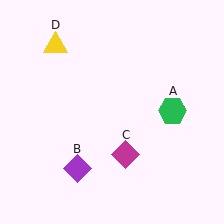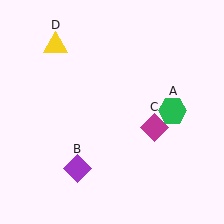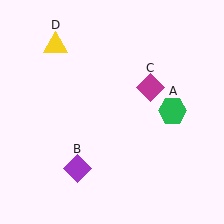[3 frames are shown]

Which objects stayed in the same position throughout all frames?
Green hexagon (object A) and purple diamond (object B) and yellow triangle (object D) remained stationary.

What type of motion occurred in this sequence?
The magenta diamond (object C) rotated counterclockwise around the center of the scene.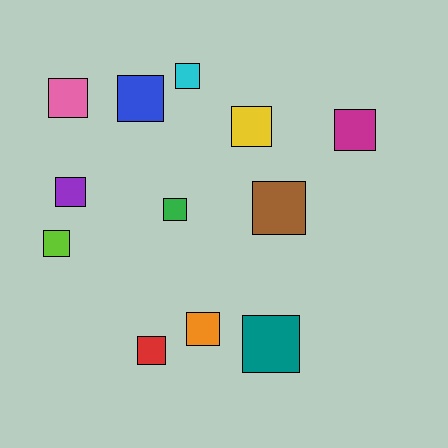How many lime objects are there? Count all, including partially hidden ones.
There is 1 lime object.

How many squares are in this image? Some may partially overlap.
There are 12 squares.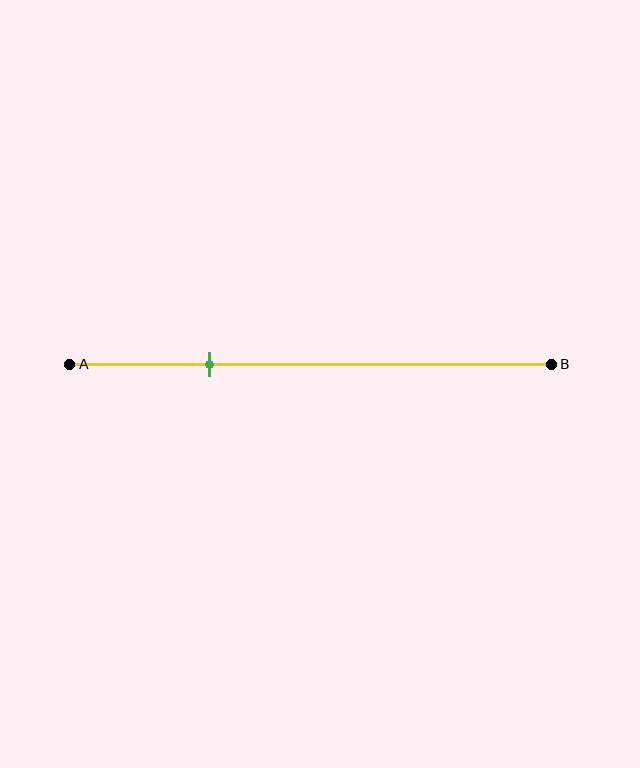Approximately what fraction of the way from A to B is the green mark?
The green mark is approximately 30% of the way from A to B.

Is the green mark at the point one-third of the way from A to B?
No, the mark is at about 30% from A, not at the 33% one-third point.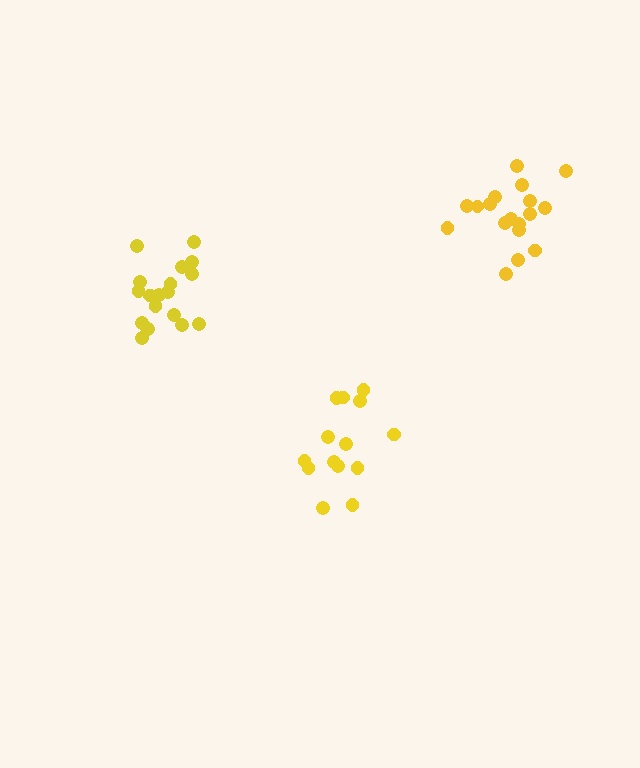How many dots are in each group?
Group 1: 18 dots, Group 2: 18 dots, Group 3: 14 dots (50 total).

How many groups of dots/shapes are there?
There are 3 groups.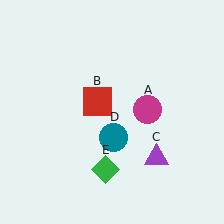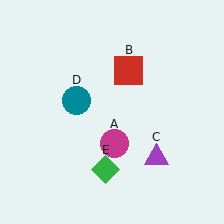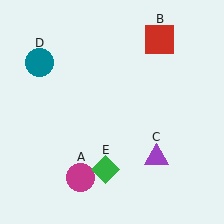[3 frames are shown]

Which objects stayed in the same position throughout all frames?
Purple triangle (object C) and green diamond (object E) remained stationary.